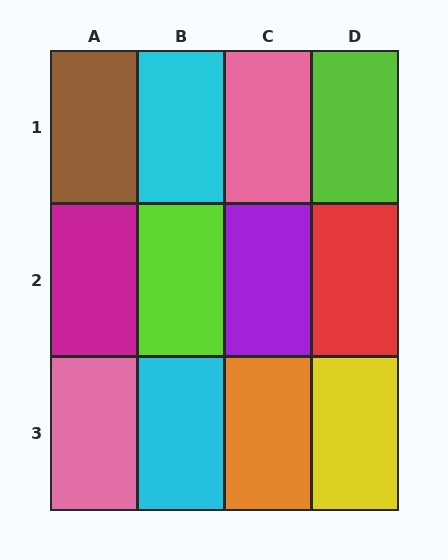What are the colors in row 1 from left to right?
Brown, cyan, pink, lime.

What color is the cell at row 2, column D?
Red.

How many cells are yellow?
1 cell is yellow.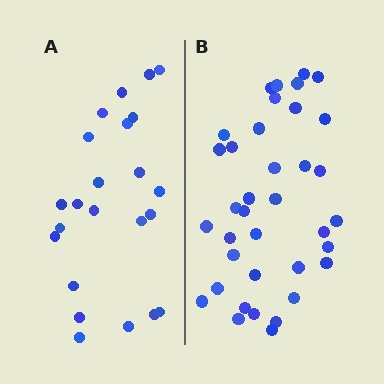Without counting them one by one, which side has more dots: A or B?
Region B (the right region) has more dots.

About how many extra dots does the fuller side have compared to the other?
Region B has approximately 15 more dots than region A.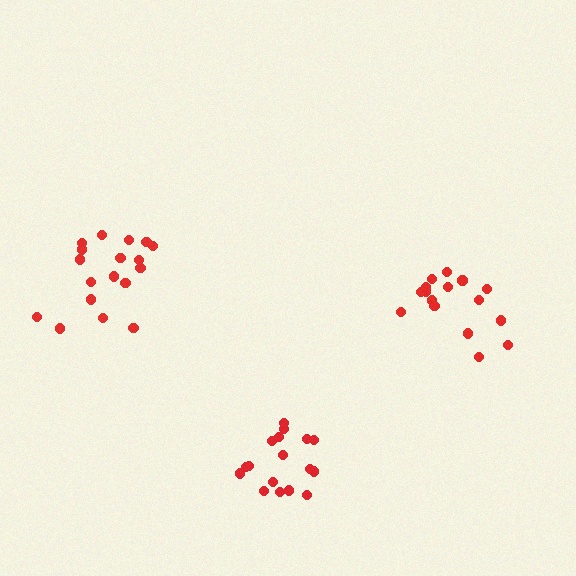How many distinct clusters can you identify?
There are 3 distinct clusters.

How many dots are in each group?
Group 1: 16 dots, Group 2: 17 dots, Group 3: 18 dots (51 total).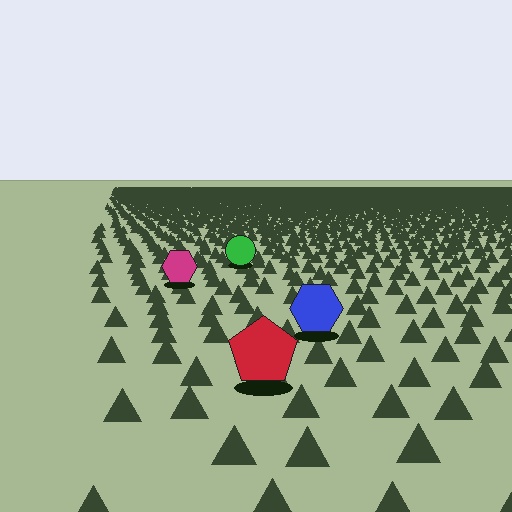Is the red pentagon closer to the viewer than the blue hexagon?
Yes. The red pentagon is closer — you can tell from the texture gradient: the ground texture is coarser near it.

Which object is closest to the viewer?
The red pentagon is closest. The texture marks near it are larger and more spread out.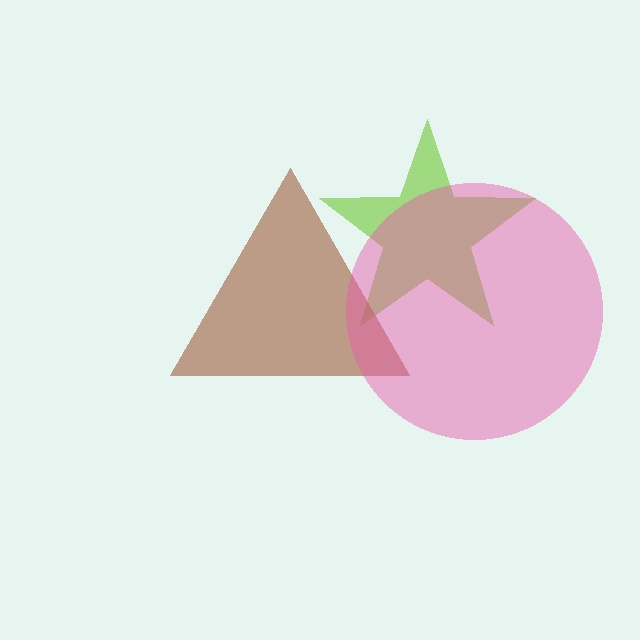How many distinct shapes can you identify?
There are 3 distinct shapes: a lime star, a brown triangle, a pink circle.